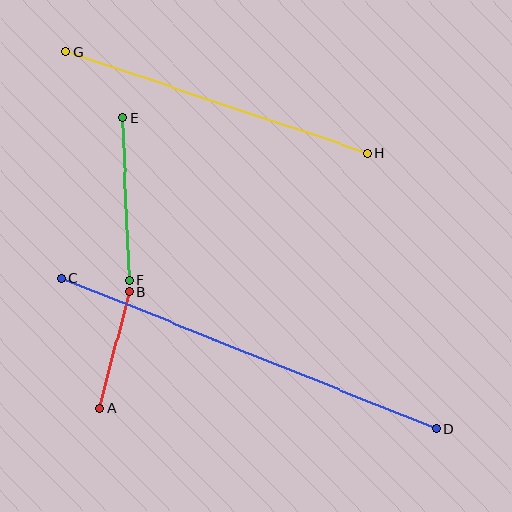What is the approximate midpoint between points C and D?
The midpoint is at approximately (249, 353) pixels.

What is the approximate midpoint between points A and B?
The midpoint is at approximately (114, 350) pixels.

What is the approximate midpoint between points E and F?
The midpoint is at approximately (126, 199) pixels.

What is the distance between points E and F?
The distance is approximately 163 pixels.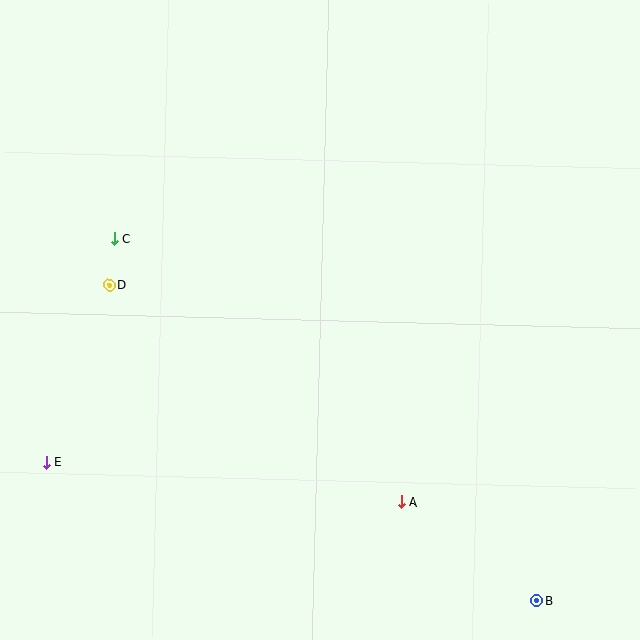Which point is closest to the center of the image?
Point A at (402, 502) is closest to the center.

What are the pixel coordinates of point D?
Point D is at (109, 285).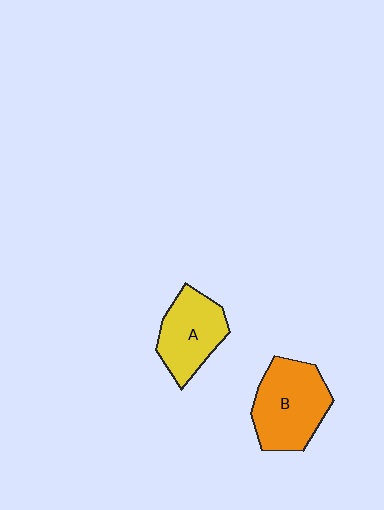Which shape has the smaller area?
Shape A (yellow).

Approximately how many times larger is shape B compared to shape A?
Approximately 1.2 times.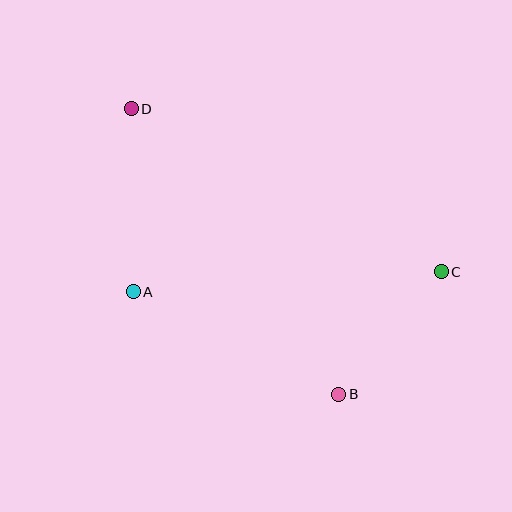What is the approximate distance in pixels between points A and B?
The distance between A and B is approximately 229 pixels.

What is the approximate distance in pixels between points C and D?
The distance between C and D is approximately 351 pixels.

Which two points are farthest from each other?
Points B and D are farthest from each other.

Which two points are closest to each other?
Points B and C are closest to each other.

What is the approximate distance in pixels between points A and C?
The distance between A and C is approximately 309 pixels.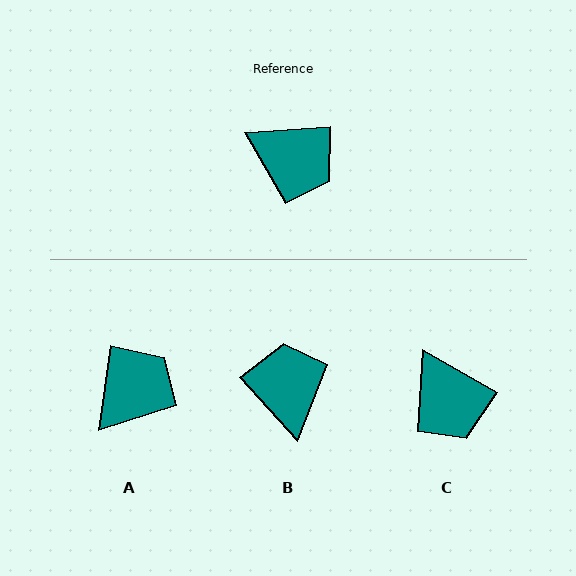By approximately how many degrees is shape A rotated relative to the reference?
Approximately 78 degrees counter-clockwise.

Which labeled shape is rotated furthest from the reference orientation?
B, about 129 degrees away.